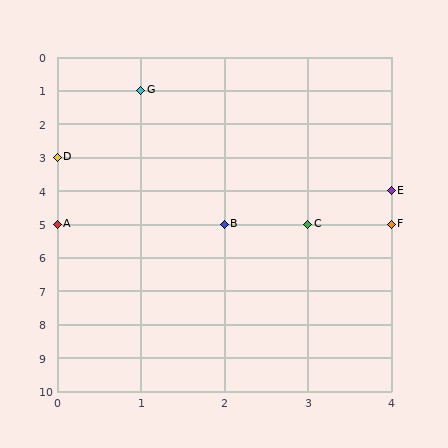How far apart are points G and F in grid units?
Points G and F are 3 columns and 4 rows apart (about 5.0 grid units diagonally).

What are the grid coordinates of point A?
Point A is at grid coordinates (0, 5).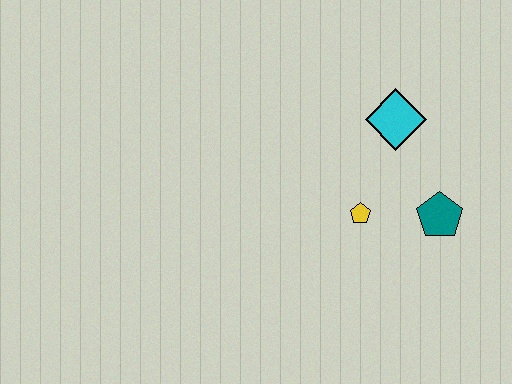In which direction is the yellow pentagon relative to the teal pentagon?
The yellow pentagon is to the left of the teal pentagon.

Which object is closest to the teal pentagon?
The yellow pentagon is closest to the teal pentagon.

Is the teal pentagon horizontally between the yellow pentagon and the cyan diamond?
No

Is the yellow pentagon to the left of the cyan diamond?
Yes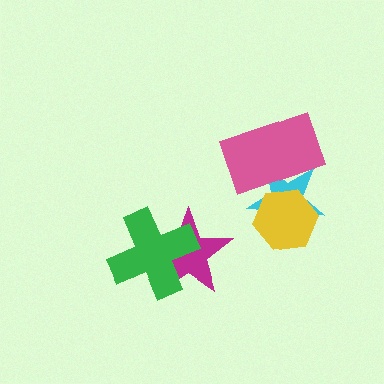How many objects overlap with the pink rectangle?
2 objects overlap with the pink rectangle.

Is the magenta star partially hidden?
Yes, it is partially covered by another shape.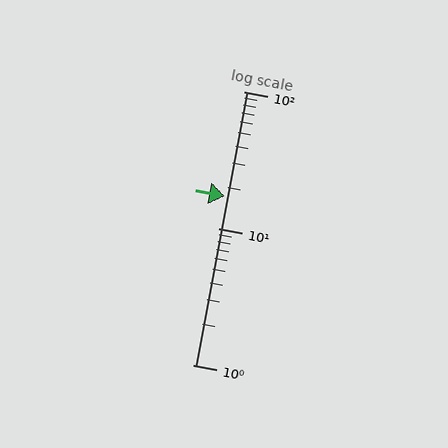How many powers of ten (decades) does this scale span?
The scale spans 2 decades, from 1 to 100.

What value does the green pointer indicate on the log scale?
The pointer indicates approximately 17.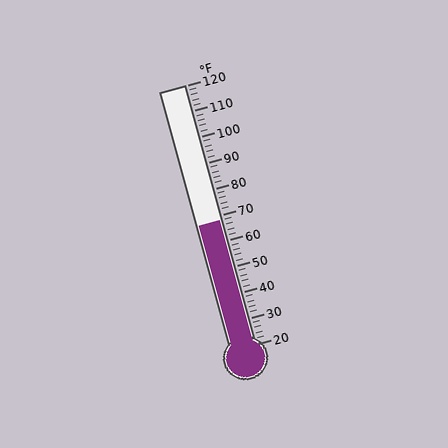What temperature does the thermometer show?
The thermometer shows approximately 68°F.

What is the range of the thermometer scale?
The thermometer scale ranges from 20°F to 120°F.